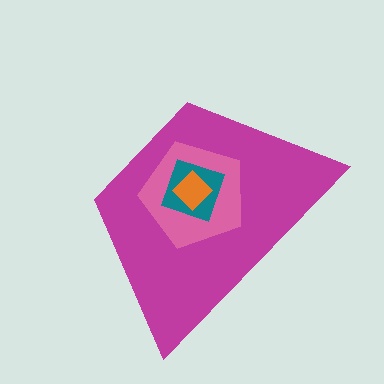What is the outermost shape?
The magenta trapezoid.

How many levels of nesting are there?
4.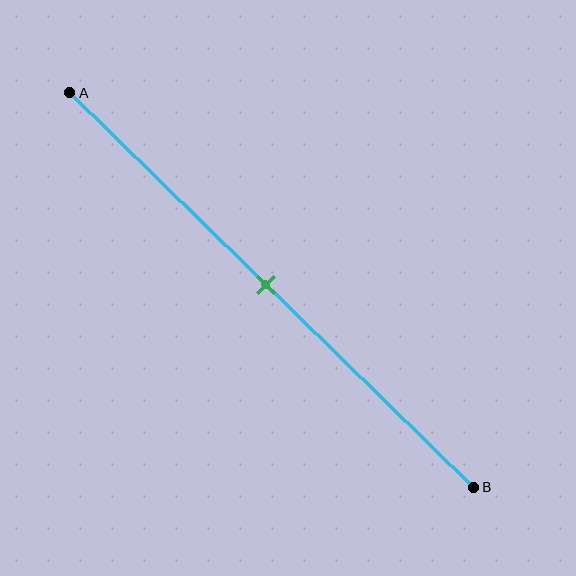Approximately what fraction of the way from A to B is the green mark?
The green mark is approximately 50% of the way from A to B.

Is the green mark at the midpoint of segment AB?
Yes, the mark is approximately at the midpoint.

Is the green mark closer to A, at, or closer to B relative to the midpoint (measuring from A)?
The green mark is approximately at the midpoint of segment AB.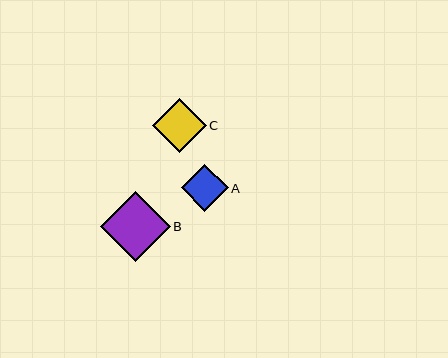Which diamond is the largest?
Diamond B is the largest with a size of approximately 70 pixels.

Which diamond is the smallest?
Diamond A is the smallest with a size of approximately 47 pixels.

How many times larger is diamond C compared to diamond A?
Diamond C is approximately 1.1 times the size of diamond A.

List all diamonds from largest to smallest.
From largest to smallest: B, C, A.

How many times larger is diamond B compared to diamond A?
Diamond B is approximately 1.5 times the size of diamond A.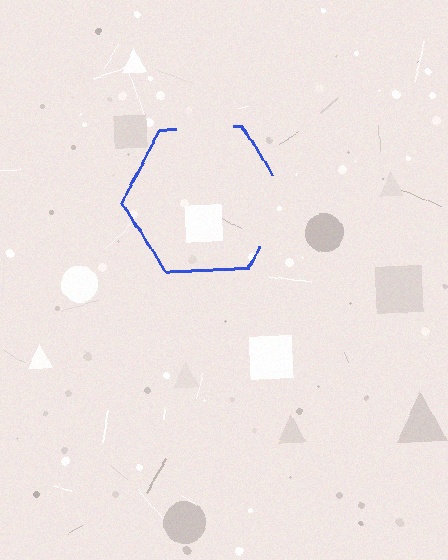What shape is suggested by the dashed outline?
The dashed outline suggests a hexagon.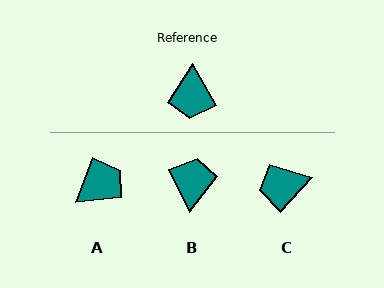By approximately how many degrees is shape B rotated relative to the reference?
Approximately 175 degrees counter-clockwise.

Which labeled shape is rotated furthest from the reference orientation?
B, about 175 degrees away.